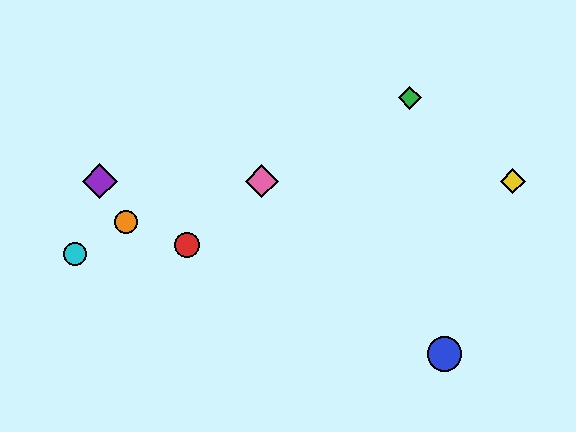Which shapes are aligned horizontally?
The yellow diamond, the purple diamond, the pink diamond are aligned horizontally.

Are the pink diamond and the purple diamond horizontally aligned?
Yes, both are at y≈181.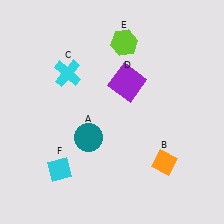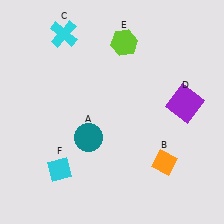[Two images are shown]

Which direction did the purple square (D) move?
The purple square (D) moved right.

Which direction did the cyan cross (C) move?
The cyan cross (C) moved up.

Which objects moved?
The objects that moved are: the cyan cross (C), the purple square (D).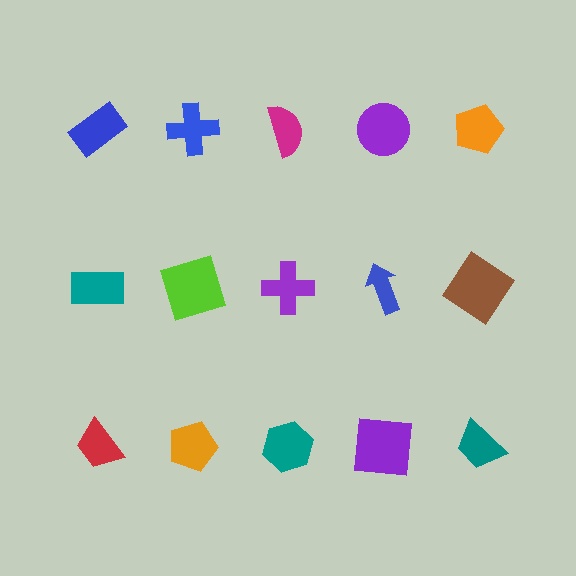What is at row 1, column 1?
A blue rectangle.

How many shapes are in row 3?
5 shapes.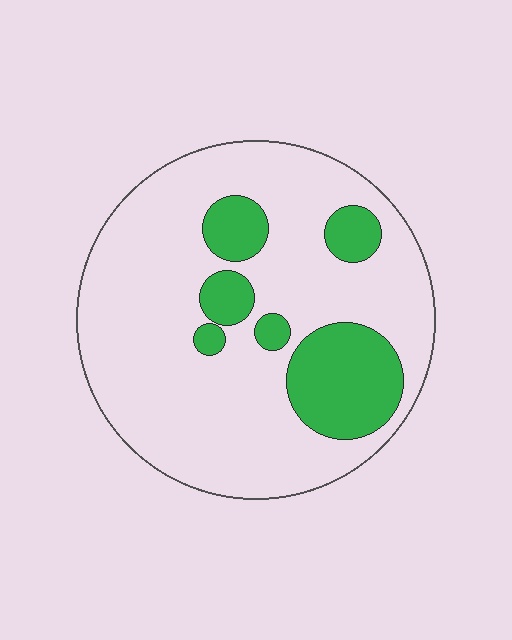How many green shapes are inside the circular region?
6.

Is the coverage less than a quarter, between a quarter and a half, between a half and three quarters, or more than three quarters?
Less than a quarter.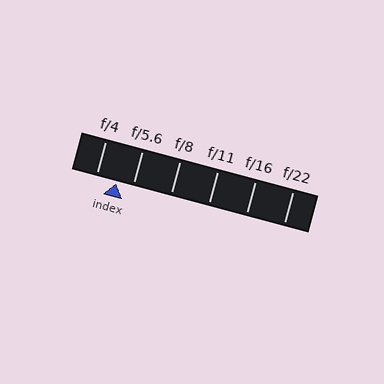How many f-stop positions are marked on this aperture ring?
There are 6 f-stop positions marked.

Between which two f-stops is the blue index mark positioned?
The index mark is between f/4 and f/5.6.